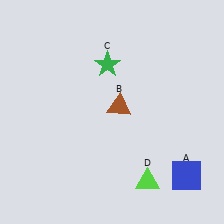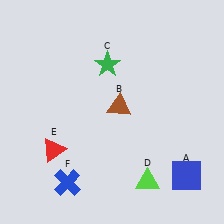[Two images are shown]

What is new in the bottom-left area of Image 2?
A blue cross (F) was added in the bottom-left area of Image 2.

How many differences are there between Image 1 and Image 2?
There are 2 differences between the two images.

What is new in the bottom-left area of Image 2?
A red triangle (E) was added in the bottom-left area of Image 2.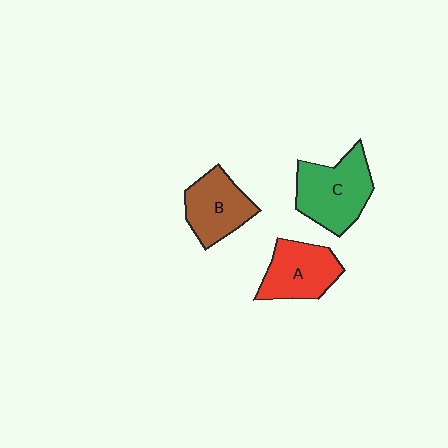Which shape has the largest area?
Shape C (green).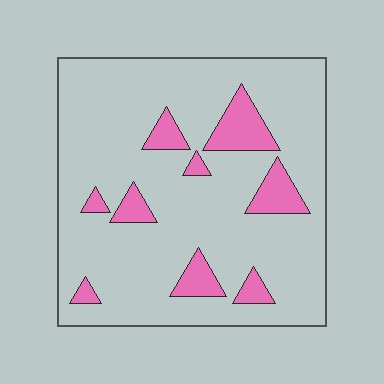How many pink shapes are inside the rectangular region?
9.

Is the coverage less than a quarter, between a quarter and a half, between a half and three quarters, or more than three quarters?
Less than a quarter.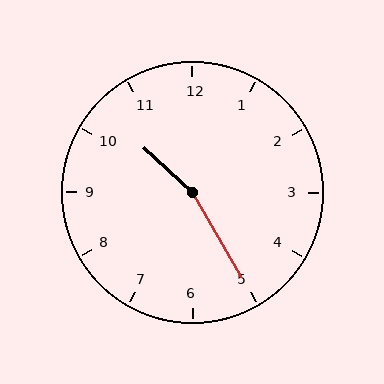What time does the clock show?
10:25.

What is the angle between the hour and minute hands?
Approximately 162 degrees.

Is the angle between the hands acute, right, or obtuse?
It is obtuse.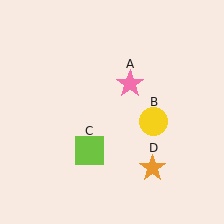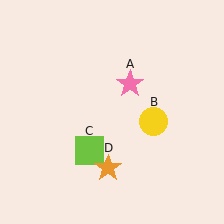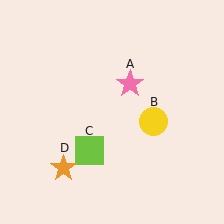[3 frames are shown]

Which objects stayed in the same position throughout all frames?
Pink star (object A) and yellow circle (object B) and lime square (object C) remained stationary.